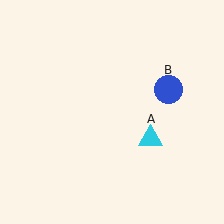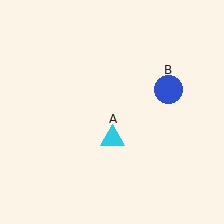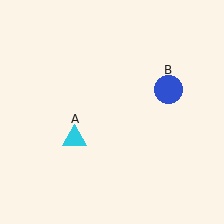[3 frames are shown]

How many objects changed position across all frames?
1 object changed position: cyan triangle (object A).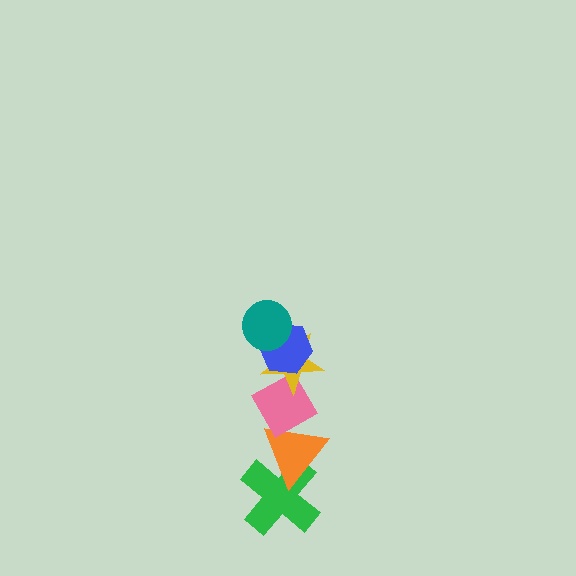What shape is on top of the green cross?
The orange triangle is on top of the green cross.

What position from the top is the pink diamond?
The pink diamond is 4th from the top.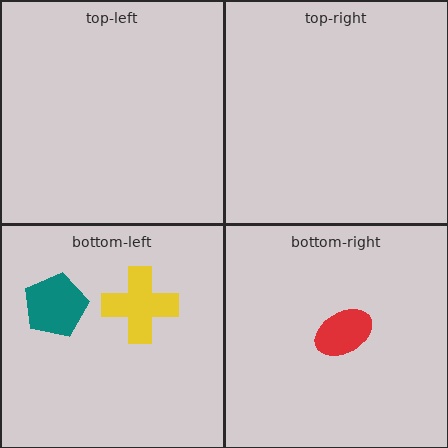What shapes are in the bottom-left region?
The yellow cross, the teal pentagon.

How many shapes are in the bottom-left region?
2.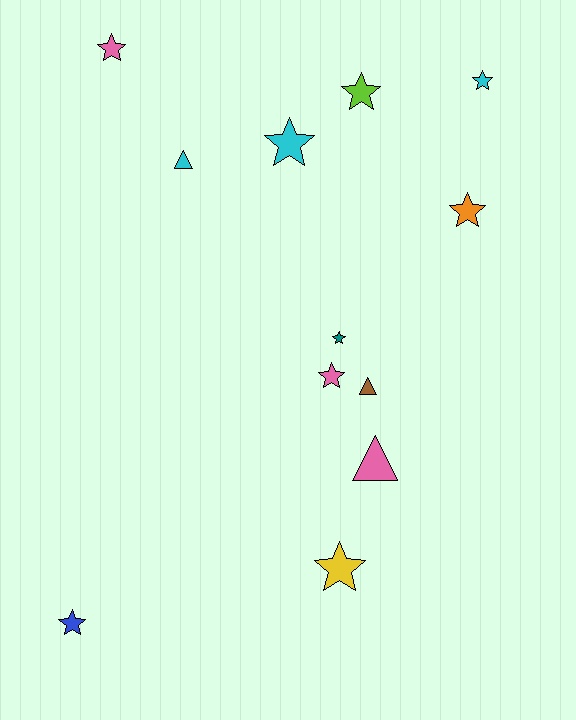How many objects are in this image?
There are 12 objects.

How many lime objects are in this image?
There is 1 lime object.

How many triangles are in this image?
There are 3 triangles.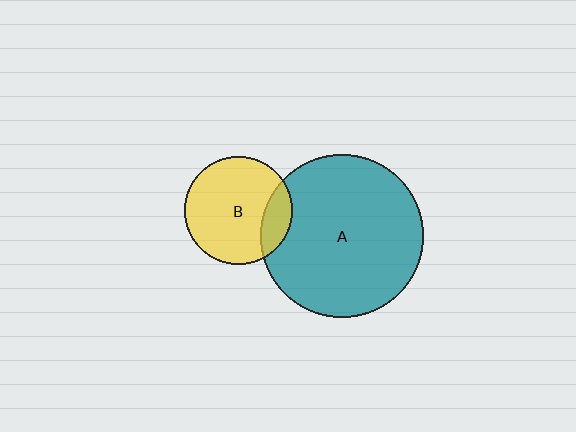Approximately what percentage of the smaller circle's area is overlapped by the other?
Approximately 15%.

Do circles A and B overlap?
Yes.